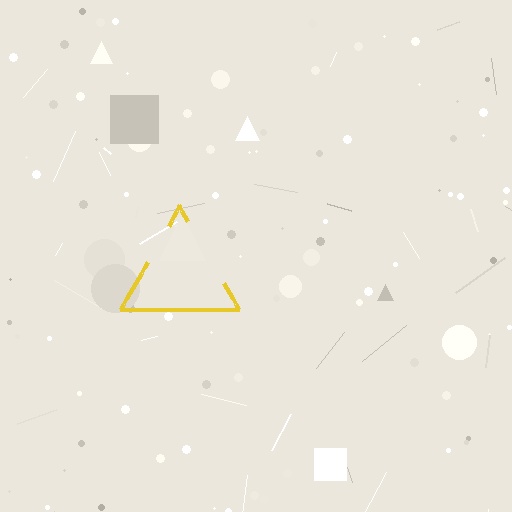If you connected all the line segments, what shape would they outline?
They would outline a triangle.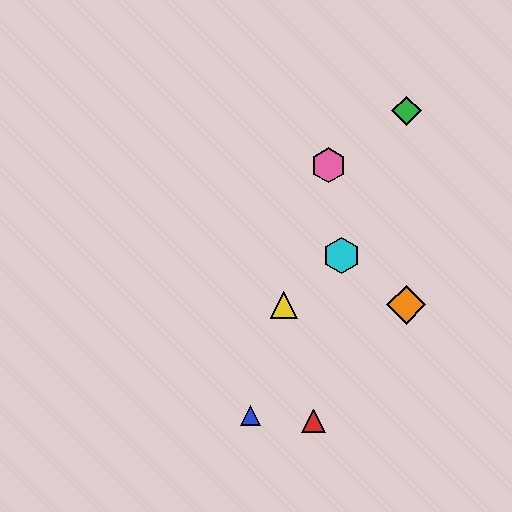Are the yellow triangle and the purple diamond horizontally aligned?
Yes, both are at y≈305.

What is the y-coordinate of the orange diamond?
The orange diamond is at y≈305.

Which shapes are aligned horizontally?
The yellow triangle, the purple diamond, the orange diamond are aligned horizontally.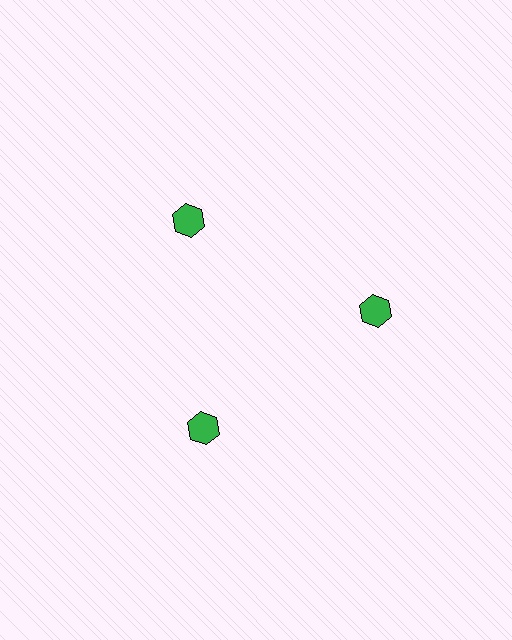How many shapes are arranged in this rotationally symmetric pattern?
There are 3 shapes, arranged in 3 groups of 1.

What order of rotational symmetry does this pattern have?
This pattern has 3-fold rotational symmetry.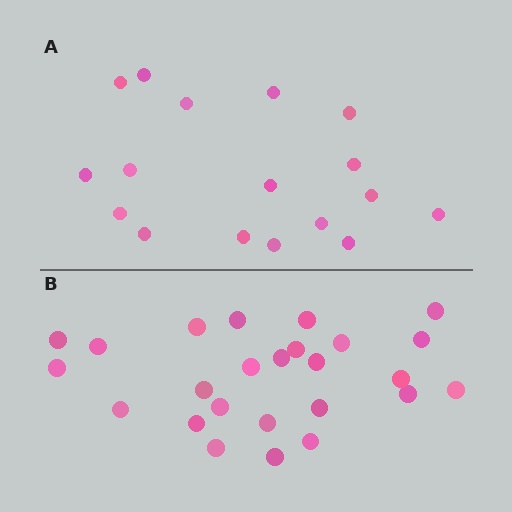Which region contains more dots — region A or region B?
Region B (the bottom region) has more dots.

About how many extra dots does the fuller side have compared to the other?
Region B has roughly 8 or so more dots than region A.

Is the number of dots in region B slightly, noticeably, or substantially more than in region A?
Region B has substantially more. The ratio is roughly 1.5 to 1.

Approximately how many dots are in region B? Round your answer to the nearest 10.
About 20 dots. (The exact count is 25, which rounds to 20.)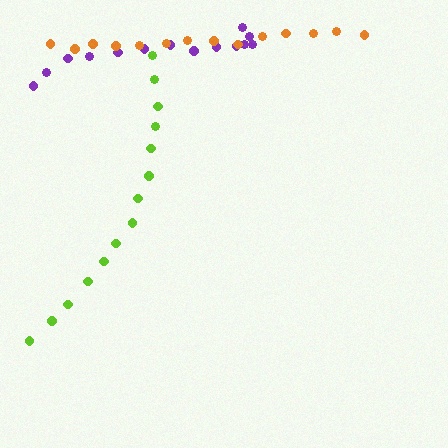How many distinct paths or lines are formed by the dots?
There are 3 distinct paths.